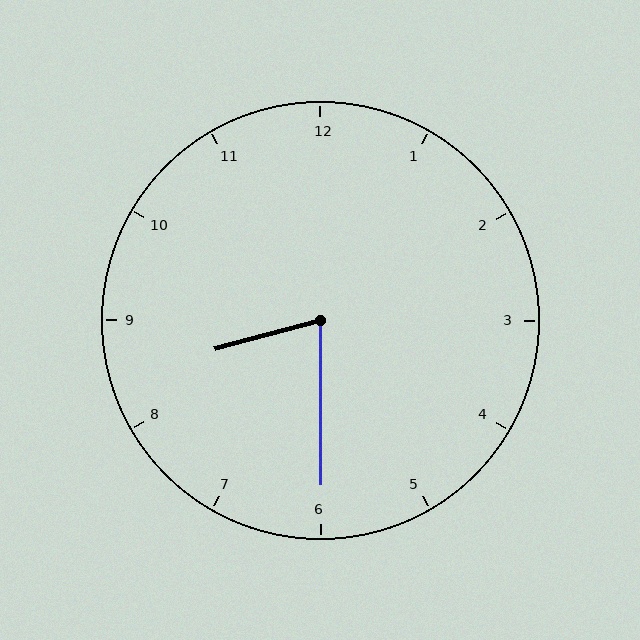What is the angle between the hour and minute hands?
Approximately 75 degrees.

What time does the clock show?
8:30.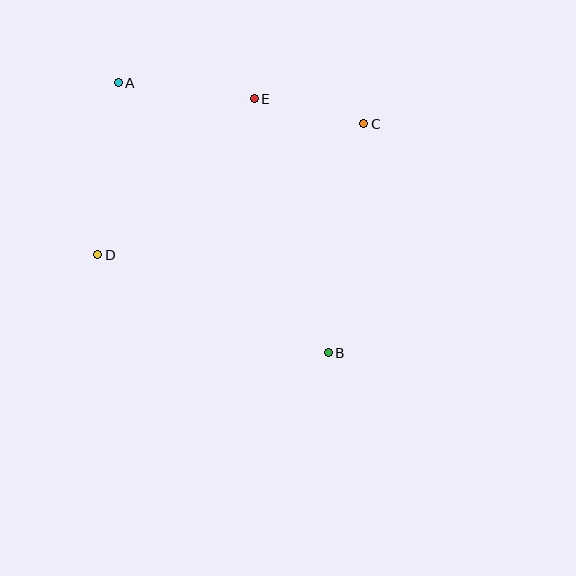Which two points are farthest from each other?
Points A and B are farthest from each other.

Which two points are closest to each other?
Points C and E are closest to each other.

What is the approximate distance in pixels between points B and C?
The distance between B and C is approximately 232 pixels.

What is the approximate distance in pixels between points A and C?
The distance between A and C is approximately 249 pixels.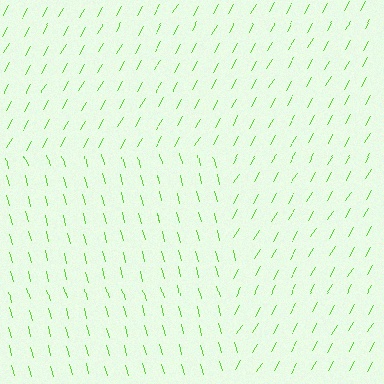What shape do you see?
I see a rectangle.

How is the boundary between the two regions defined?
The boundary is defined purely by a change in line orientation (approximately 45 degrees difference). All lines are the same color and thickness.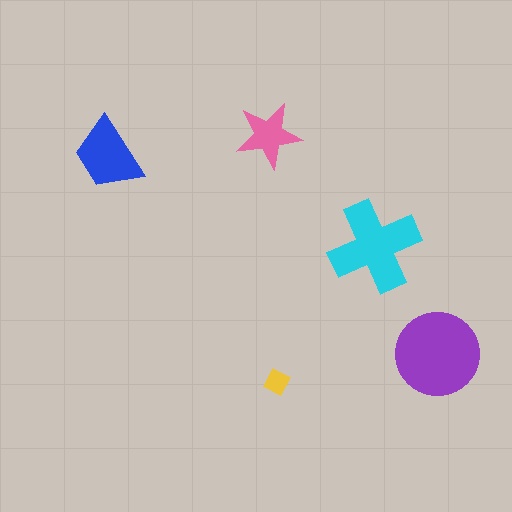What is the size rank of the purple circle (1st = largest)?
1st.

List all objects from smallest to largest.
The yellow diamond, the pink star, the blue trapezoid, the cyan cross, the purple circle.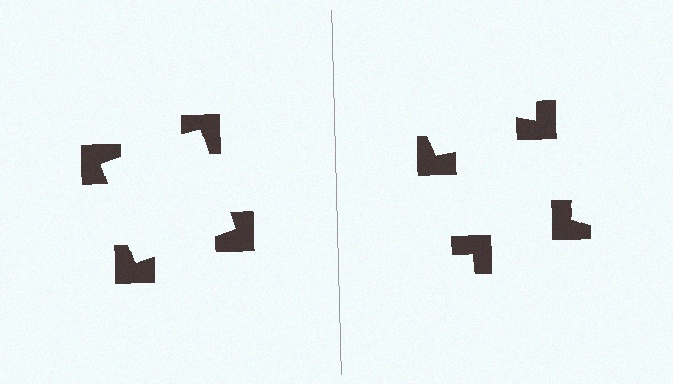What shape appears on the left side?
An illusory square.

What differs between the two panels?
The notched squares are positioned identically on both sides; only the wedge orientations differ. On the left they align to a square; on the right they are misaligned.